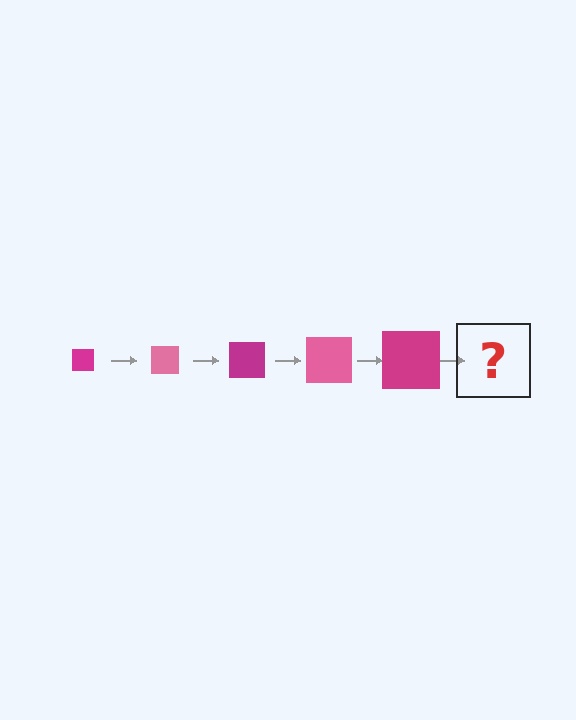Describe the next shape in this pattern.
It should be a pink square, larger than the previous one.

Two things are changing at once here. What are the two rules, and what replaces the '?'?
The two rules are that the square grows larger each step and the color cycles through magenta and pink. The '?' should be a pink square, larger than the previous one.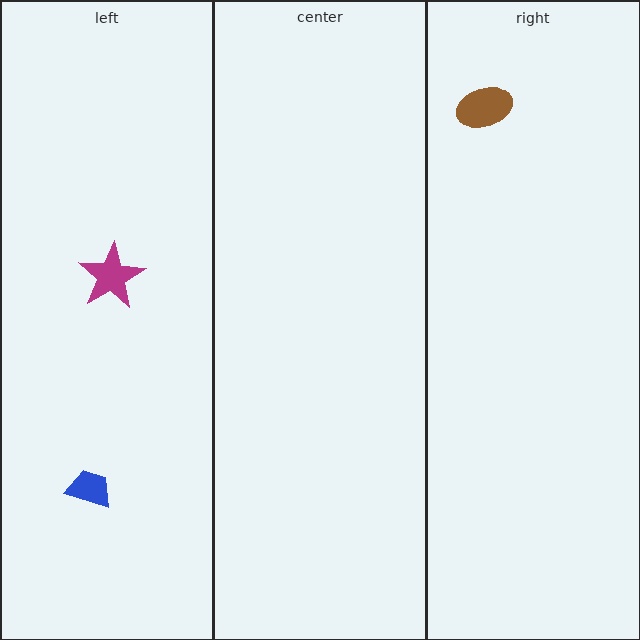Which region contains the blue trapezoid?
The left region.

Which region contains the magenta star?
The left region.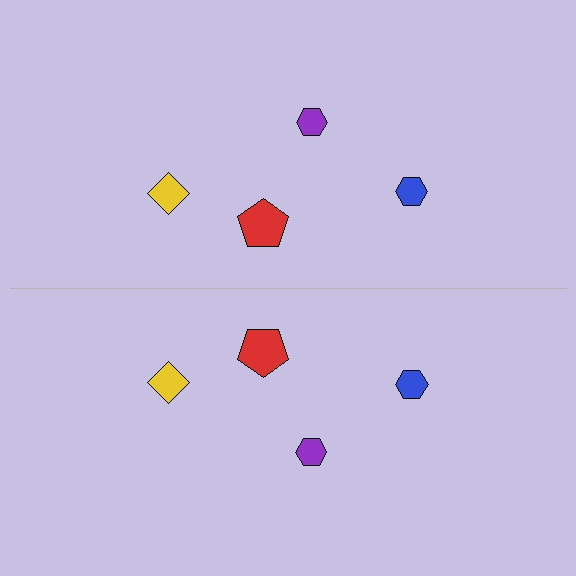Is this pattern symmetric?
Yes, this pattern has bilateral (reflection) symmetry.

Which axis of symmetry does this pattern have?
The pattern has a horizontal axis of symmetry running through the center of the image.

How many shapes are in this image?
There are 8 shapes in this image.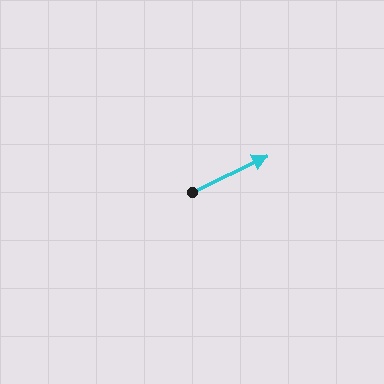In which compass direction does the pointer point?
Northeast.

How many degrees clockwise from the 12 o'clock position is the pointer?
Approximately 64 degrees.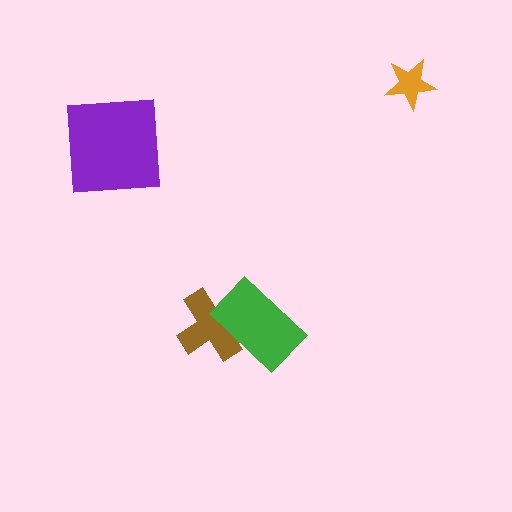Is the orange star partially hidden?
No, no other shape covers it.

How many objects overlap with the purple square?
0 objects overlap with the purple square.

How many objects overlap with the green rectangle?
1 object overlaps with the green rectangle.